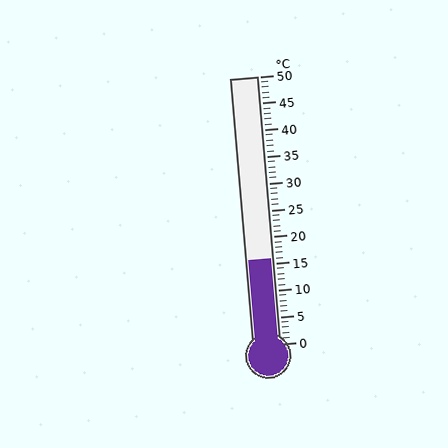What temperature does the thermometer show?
The thermometer shows approximately 16°C.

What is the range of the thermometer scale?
The thermometer scale ranges from 0°C to 50°C.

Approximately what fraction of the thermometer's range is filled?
The thermometer is filled to approximately 30% of its range.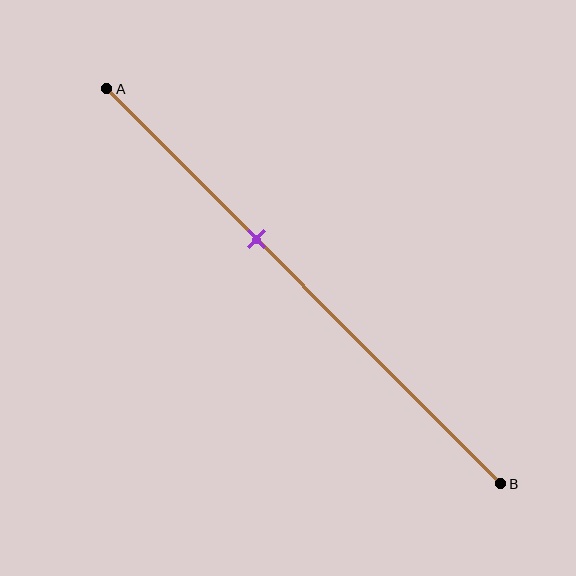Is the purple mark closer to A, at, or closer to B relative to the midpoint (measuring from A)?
The purple mark is closer to point A than the midpoint of segment AB.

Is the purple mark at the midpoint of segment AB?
No, the mark is at about 40% from A, not at the 50% midpoint.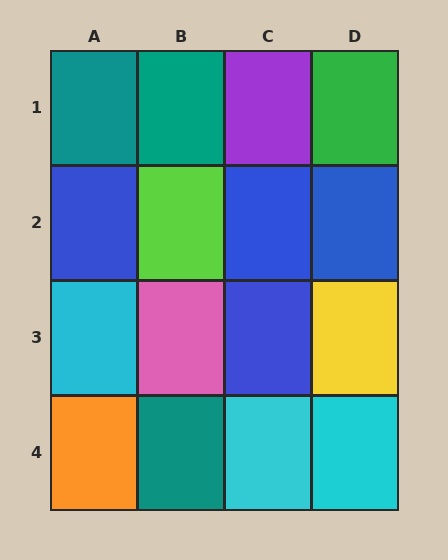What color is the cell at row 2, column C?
Blue.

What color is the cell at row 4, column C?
Cyan.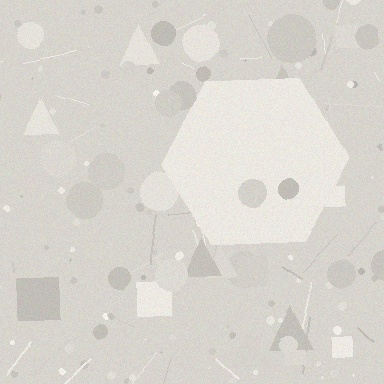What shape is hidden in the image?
A hexagon is hidden in the image.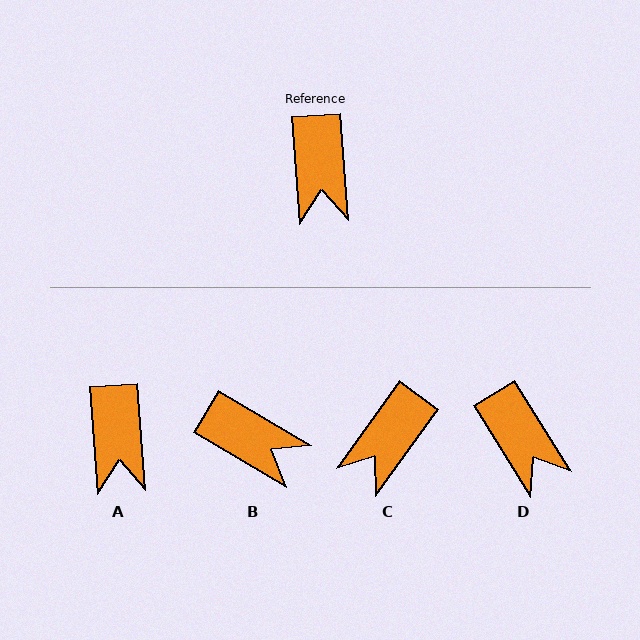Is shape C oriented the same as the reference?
No, it is off by about 40 degrees.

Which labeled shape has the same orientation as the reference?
A.